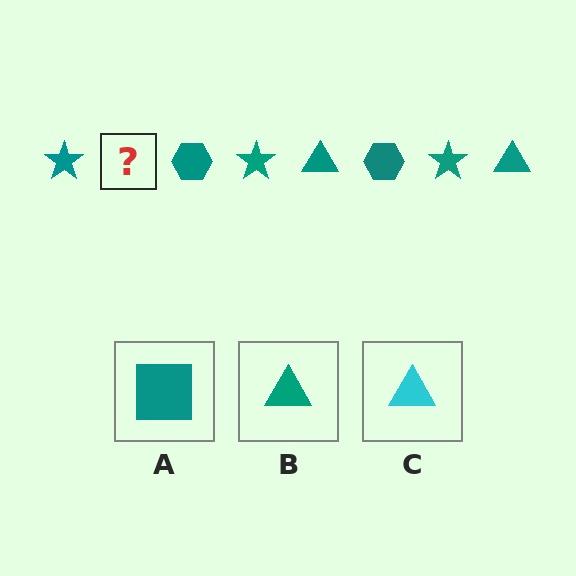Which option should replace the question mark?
Option B.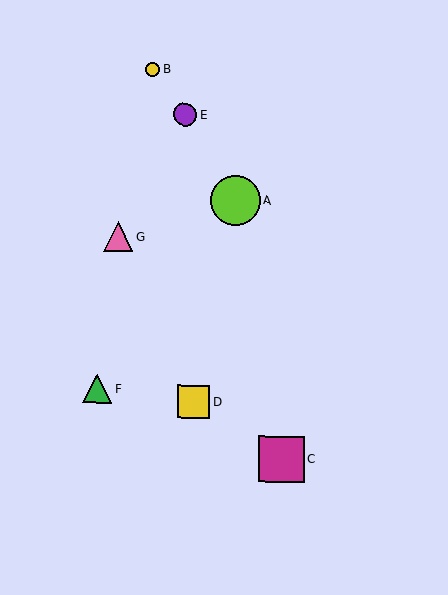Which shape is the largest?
The lime circle (labeled A) is the largest.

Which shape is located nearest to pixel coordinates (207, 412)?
The yellow square (labeled D) at (193, 402) is nearest to that location.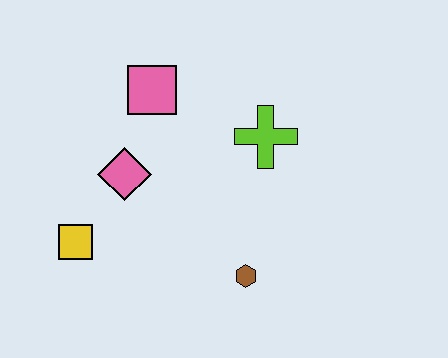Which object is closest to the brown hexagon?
The lime cross is closest to the brown hexagon.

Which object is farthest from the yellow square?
The lime cross is farthest from the yellow square.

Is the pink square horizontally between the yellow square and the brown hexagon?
Yes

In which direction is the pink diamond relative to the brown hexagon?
The pink diamond is to the left of the brown hexagon.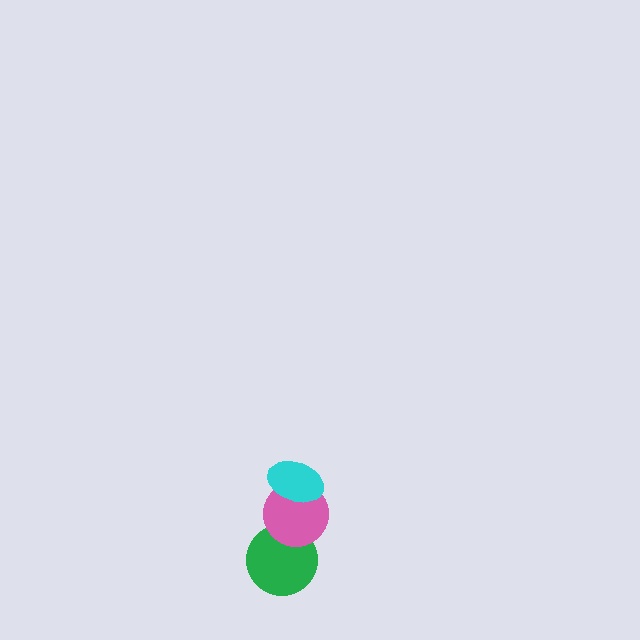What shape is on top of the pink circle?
The cyan ellipse is on top of the pink circle.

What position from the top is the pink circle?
The pink circle is 2nd from the top.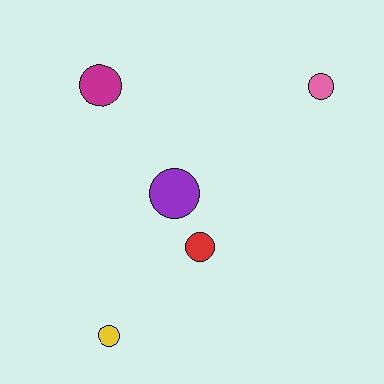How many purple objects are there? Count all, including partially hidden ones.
There is 1 purple object.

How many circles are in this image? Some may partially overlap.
There are 5 circles.